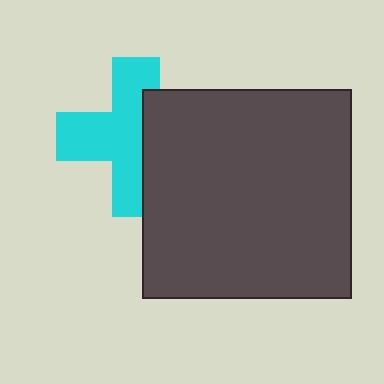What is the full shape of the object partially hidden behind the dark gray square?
The partially hidden object is a cyan cross.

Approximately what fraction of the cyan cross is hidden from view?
Roughly 38% of the cyan cross is hidden behind the dark gray square.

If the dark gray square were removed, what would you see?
You would see the complete cyan cross.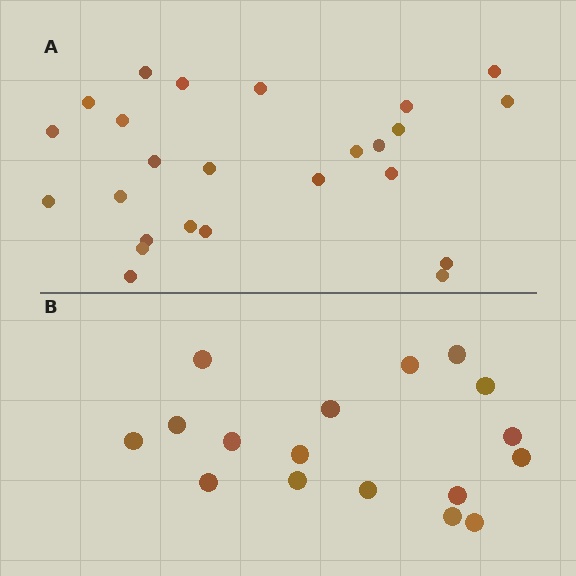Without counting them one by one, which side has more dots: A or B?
Region A (the top region) has more dots.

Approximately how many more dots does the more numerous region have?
Region A has roughly 8 or so more dots than region B.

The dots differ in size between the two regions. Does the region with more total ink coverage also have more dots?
No. Region B has more total ink coverage because its dots are larger, but region A actually contains more individual dots. Total area can be misleading — the number of items is what matters here.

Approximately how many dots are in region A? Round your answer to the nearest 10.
About 20 dots. (The exact count is 25, which rounds to 20.)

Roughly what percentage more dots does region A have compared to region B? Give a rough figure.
About 45% more.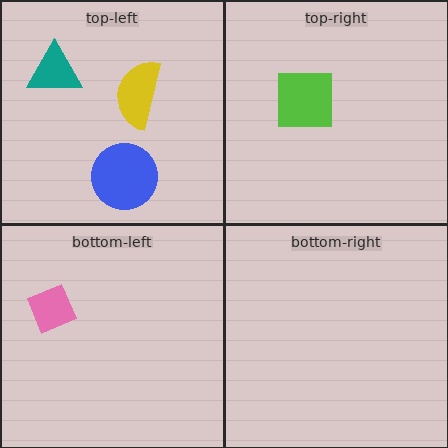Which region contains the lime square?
The top-right region.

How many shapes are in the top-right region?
1.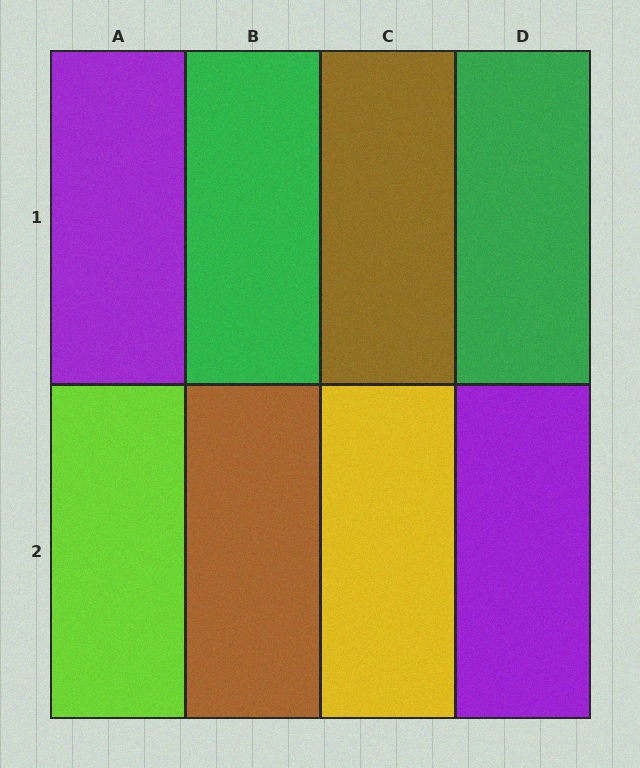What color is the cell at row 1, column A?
Purple.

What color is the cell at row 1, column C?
Brown.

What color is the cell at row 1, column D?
Green.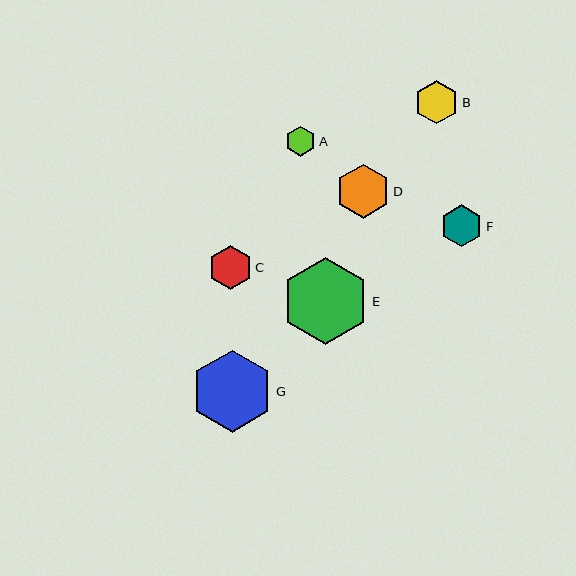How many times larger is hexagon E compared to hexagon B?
Hexagon E is approximately 2.0 times the size of hexagon B.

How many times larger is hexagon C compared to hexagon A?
Hexagon C is approximately 1.4 times the size of hexagon A.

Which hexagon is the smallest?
Hexagon A is the smallest with a size of approximately 30 pixels.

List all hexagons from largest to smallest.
From largest to smallest: E, G, D, B, C, F, A.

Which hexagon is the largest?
Hexagon E is the largest with a size of approximately 88 pixels.